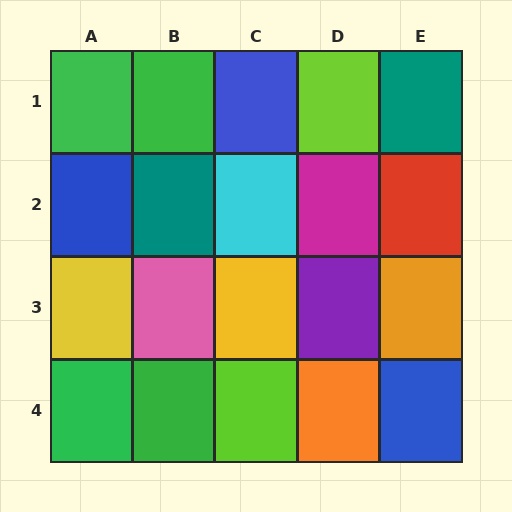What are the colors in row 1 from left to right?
Green, green, blue, lime, teal.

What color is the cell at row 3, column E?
Orange.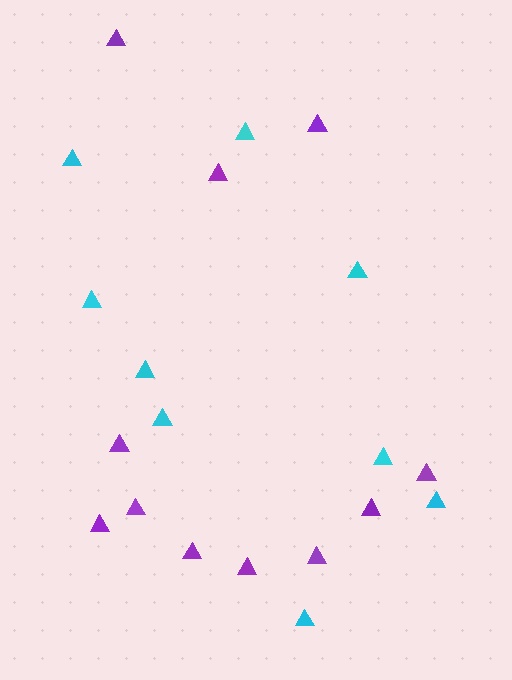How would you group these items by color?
There are 2 groups: one group of purple triangles (11) and one group of cyan triangles (9).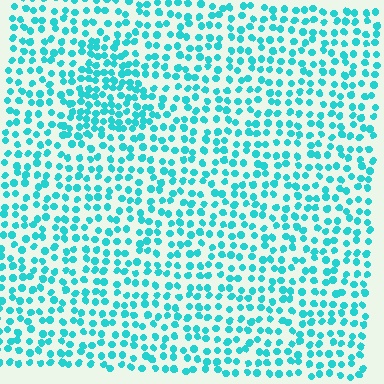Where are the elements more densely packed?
The elements are more densely packed inside the triangle boundary.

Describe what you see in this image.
The image contains small cyan elements arranged at two different densities. A triangle-shaped region is visible where the elements are more densely packed than the surrounding area.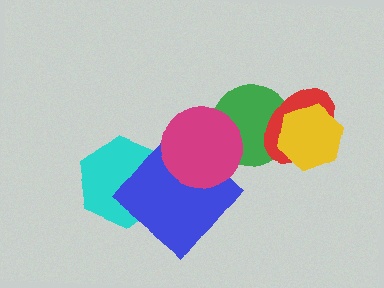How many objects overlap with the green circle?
3 objects overlap with the green circle.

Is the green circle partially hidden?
Yes, it is partially covered by another shape.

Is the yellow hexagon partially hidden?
No, no other shape covers it.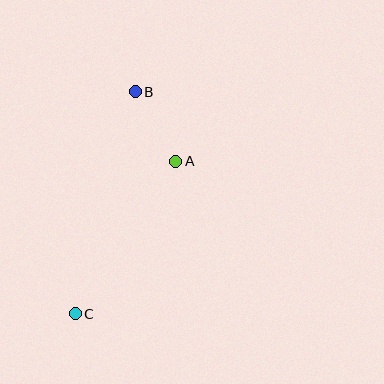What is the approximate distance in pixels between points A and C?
The distance between A and C is approximately 182 pixels.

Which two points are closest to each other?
Points A and B are closest to each other.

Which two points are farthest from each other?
Points B and C are farthest from each other.